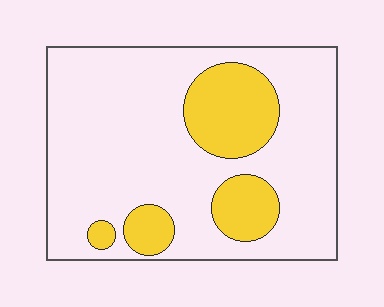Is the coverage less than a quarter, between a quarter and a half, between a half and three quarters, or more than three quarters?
Less than a quarter.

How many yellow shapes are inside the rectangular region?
4.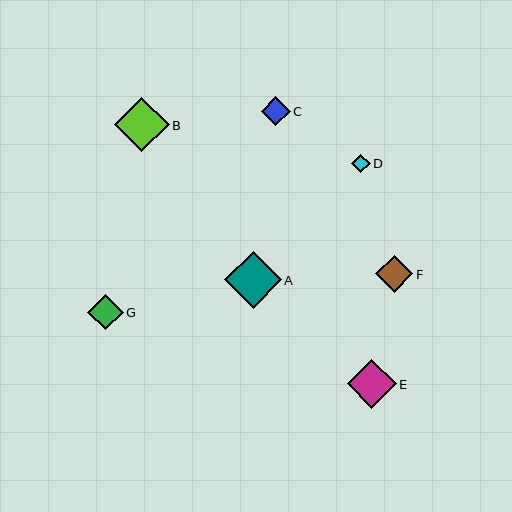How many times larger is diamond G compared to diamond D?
Diamond G is approximately 1.9 times the size of diamond D.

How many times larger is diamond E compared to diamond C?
Diamond E is approximately 1.7 times the size of diamond C.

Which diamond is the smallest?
Diamond D is the smallest with a size of approximately 18 pixels.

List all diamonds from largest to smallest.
From largest to smallest: A, B, E, F, G, C, D.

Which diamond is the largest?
Diamond A is the largest with a size of approximately 56 pixels.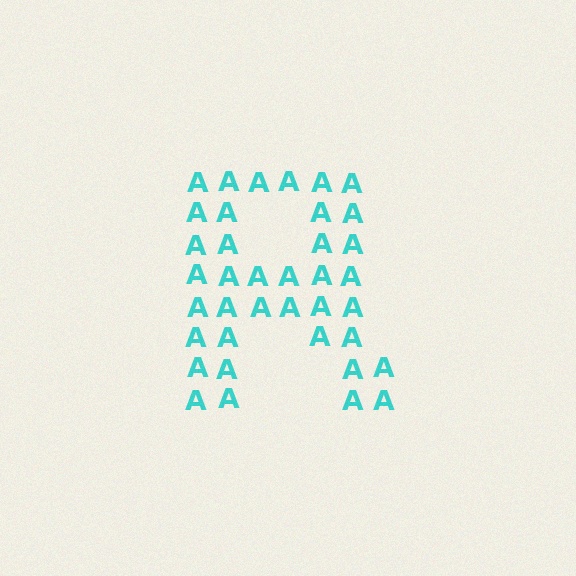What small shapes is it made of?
It is made of small letter A's.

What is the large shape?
The large shape is the letter R.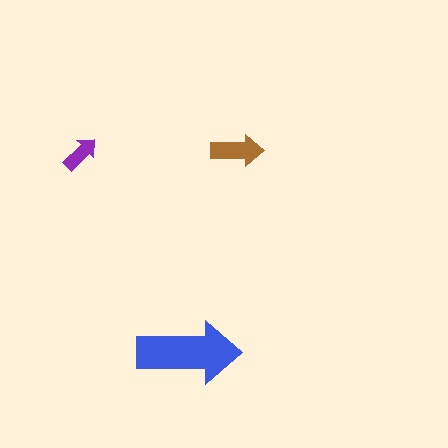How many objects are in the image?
There are 3 objects in the image.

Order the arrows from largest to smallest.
the blue one, the brown one, the purple one.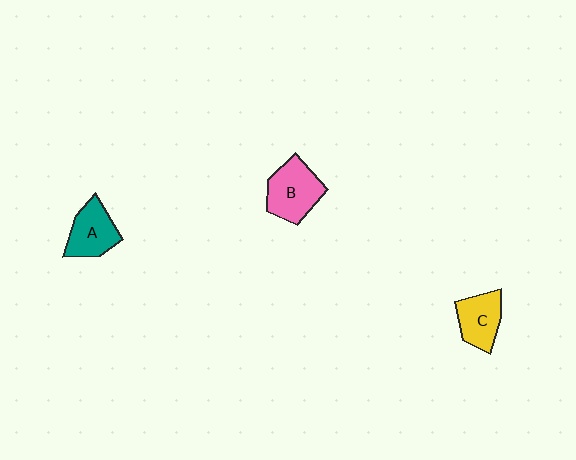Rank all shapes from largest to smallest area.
From largest to smallest: B (pink), A (teal), C (yellow).